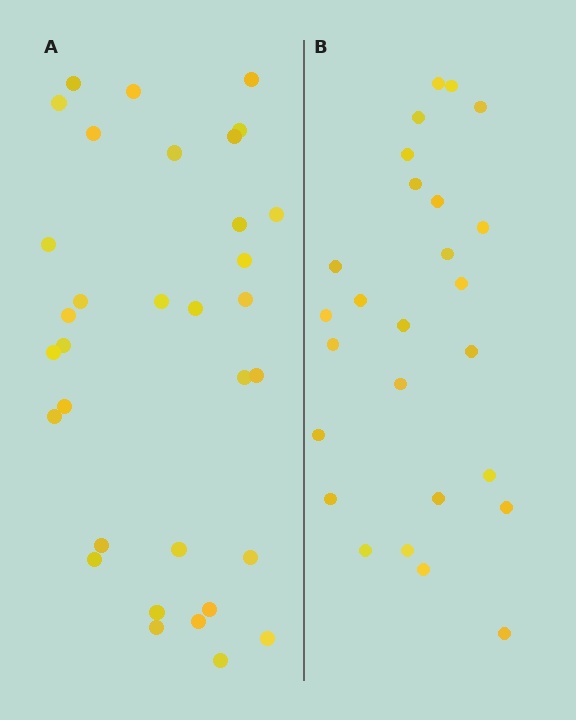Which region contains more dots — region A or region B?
Region A (the left region) has more dots.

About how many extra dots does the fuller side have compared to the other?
Region A has roughly 8 or so more dots than region B.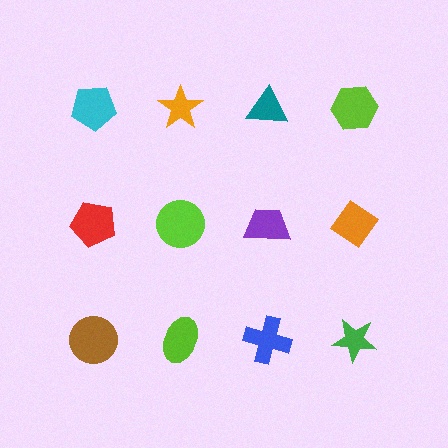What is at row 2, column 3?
A purple trapezoid.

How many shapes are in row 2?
4 shapes.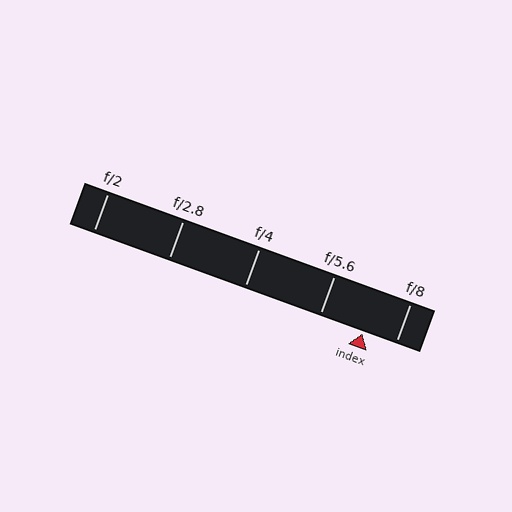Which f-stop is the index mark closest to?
The index mark is closest to f/8.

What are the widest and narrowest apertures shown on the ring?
The widest aperture shown is f/2 and the narrowest is f/8.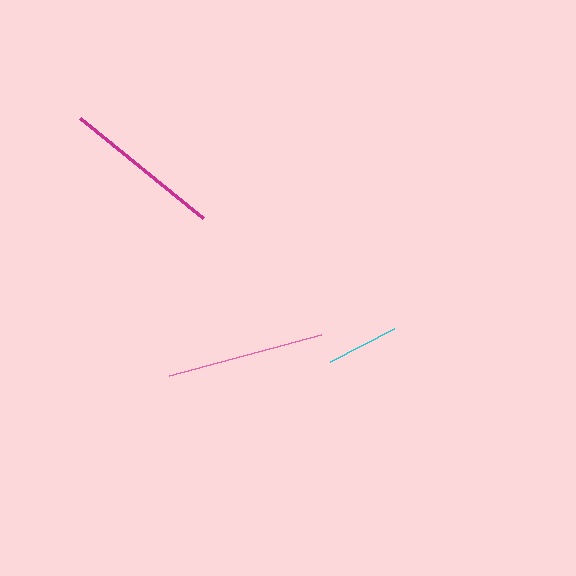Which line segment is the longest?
The magenta line is the longest at approximately 160 pixels.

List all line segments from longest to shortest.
From longest to shortest: magenta, pink, cyan.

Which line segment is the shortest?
The cyan line is the shortest at approximately 72 pixels.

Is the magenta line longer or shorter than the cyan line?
The magenta line is longer than the cyan line.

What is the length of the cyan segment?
The cyan segment is approximately 72 pixels long.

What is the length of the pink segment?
The pink segment is approximately 158 pixels long.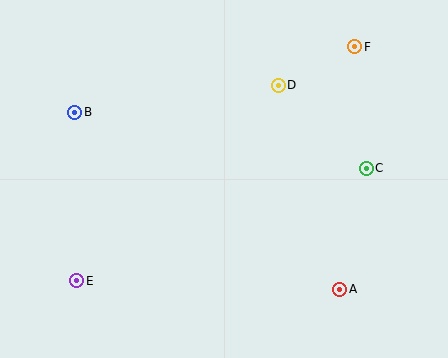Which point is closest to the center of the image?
Point D at (278, 85) is closest to the center.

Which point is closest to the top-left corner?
Point B is closest to the top-left corner.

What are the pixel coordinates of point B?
Point B is at (75, 112).